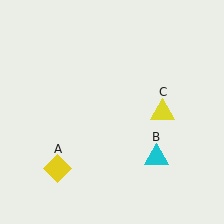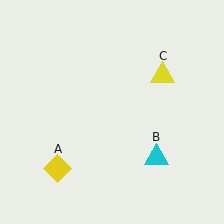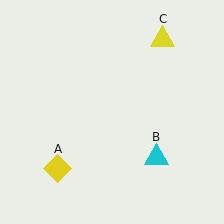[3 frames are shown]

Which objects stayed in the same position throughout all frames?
Yellow diamond (object A) and cyan triangle (object B) remained stationary.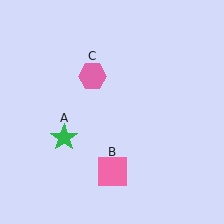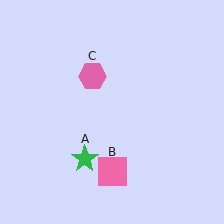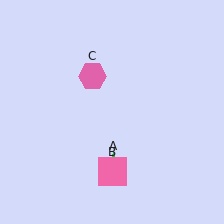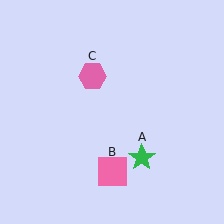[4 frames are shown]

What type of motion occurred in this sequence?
The green star (object A) rotated counterclockwise around the center of the scene.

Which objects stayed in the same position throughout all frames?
Pink square (object B) and pink hexagon (object C) remained stationary.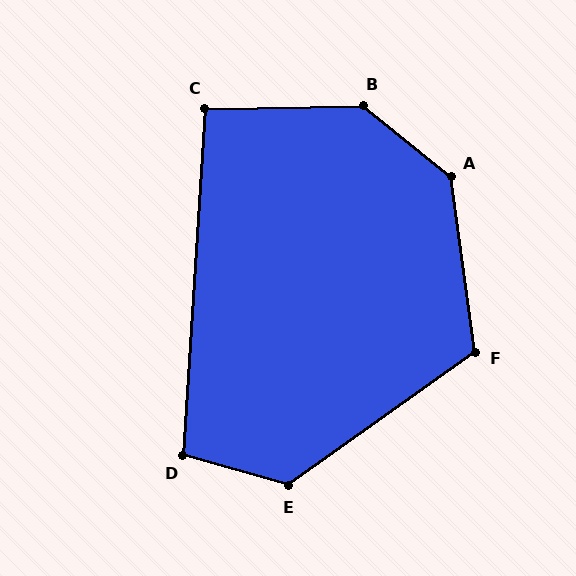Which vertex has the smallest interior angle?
C, at approximately 95 degrees.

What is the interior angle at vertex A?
Approximately 137 degrees (obtuse).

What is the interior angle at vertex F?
Approximately 118 degrees (obtuse).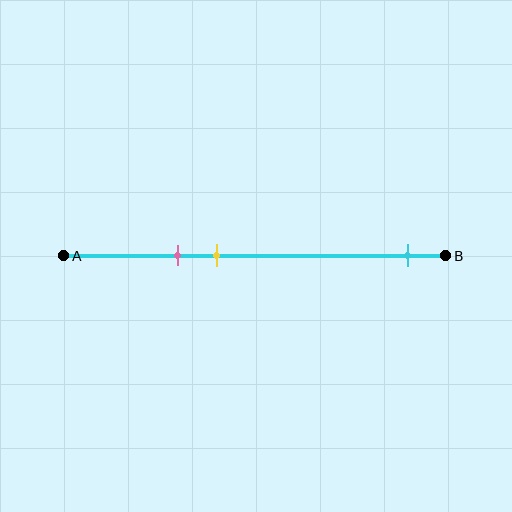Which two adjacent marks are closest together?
The pink and yellow marks are the closest adjacent pair.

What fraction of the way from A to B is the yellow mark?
The yellow mark is approximately 40% (0.4) of the way from A to B.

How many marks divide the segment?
There are 3 marks dividing the segment.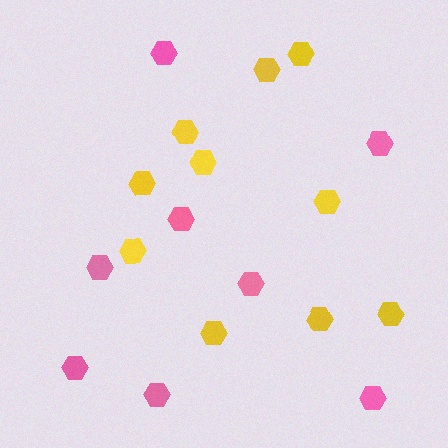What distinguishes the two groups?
There are 2 groups: one group of pink hexagons (8) and one group of yellow hexagons (10).